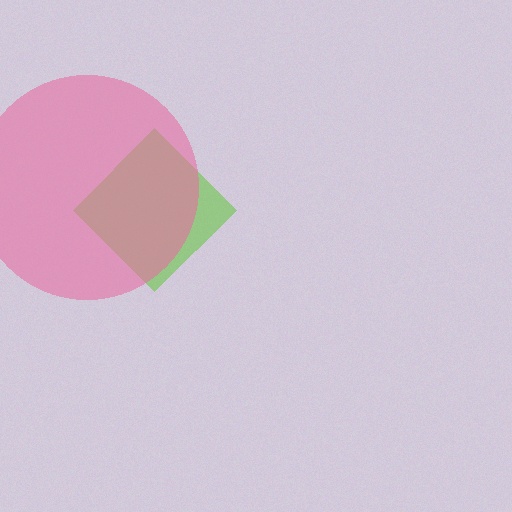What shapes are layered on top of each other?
The layered shapes are: a lime diamond, a pink circle.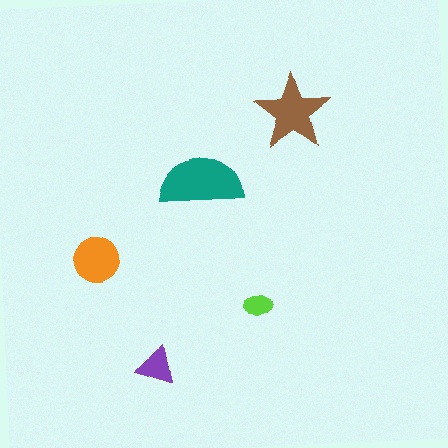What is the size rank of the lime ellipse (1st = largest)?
5th.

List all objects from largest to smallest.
The teal semicircle, the brown star, the orange circle, the purple triangle, the lime ellipse.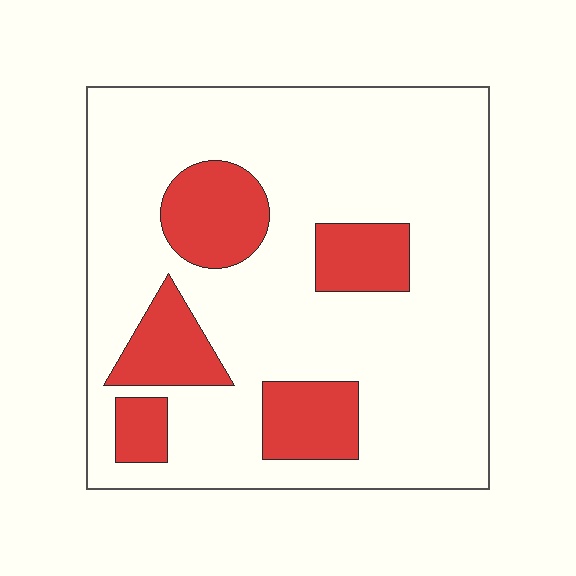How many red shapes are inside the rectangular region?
5.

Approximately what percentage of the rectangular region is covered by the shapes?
Approximately 20%.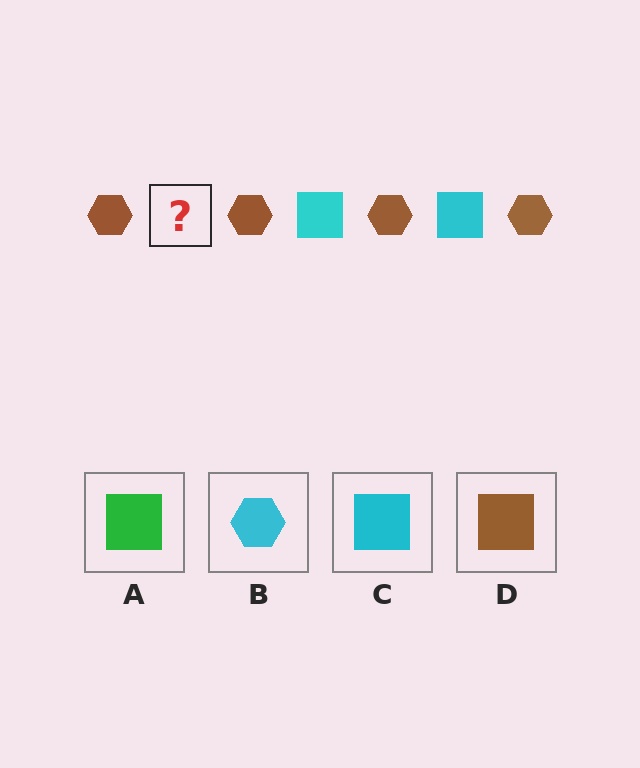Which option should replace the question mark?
Option C.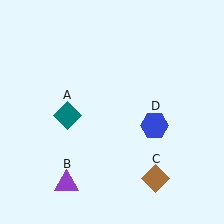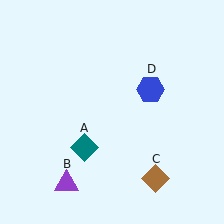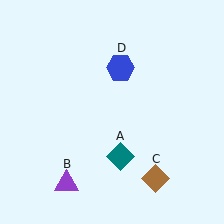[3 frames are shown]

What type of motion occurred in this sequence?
The teal diamond (object A), blue hexagon (object D) rotated counterclockwise around the center of the scene.